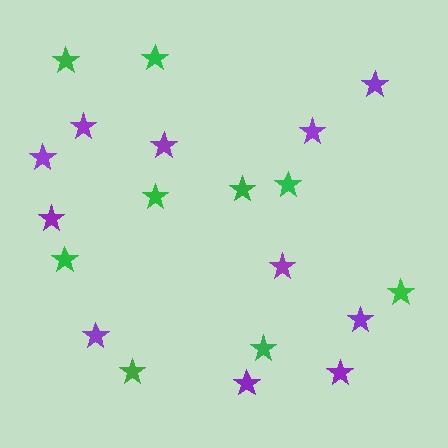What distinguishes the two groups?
There are 2 groups: one group of green stars (9) and one group of purple stars (11).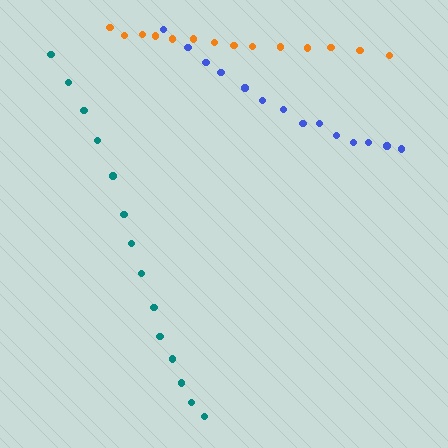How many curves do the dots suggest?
There are 3 distinct paths.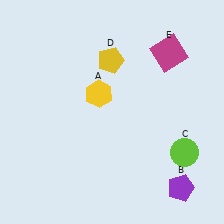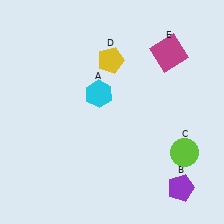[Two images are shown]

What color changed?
The hexagon (A) changed from yellow in Image 1 to cyan in Image 2.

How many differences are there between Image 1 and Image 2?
There is 1 difference between the two images.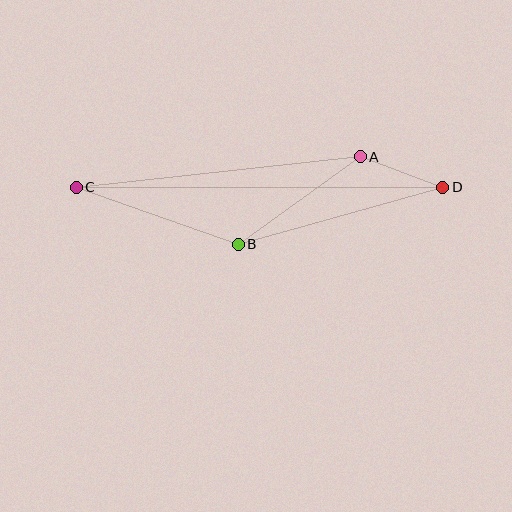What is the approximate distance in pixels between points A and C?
The distance between A and C is approximately 285 pixels.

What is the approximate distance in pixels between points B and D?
The distance between B and D is approximately 212 pixels.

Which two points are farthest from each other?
Points C and D are farthest from each other.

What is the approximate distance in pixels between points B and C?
The distance between B and C is approximately 172 pixels.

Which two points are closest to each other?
Points A and D are closest to each other.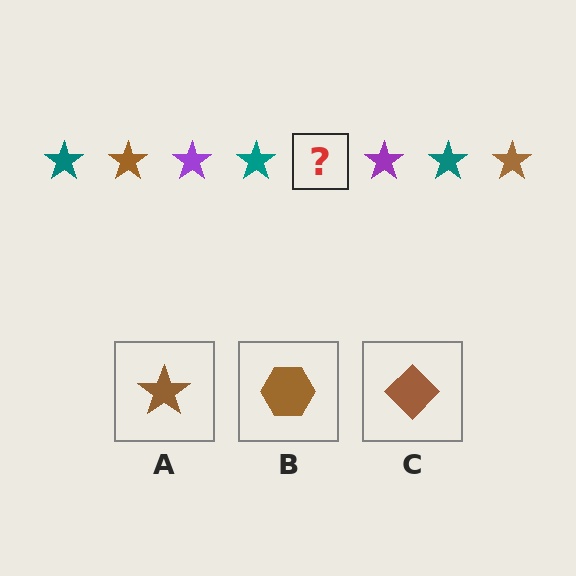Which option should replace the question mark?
Option A.